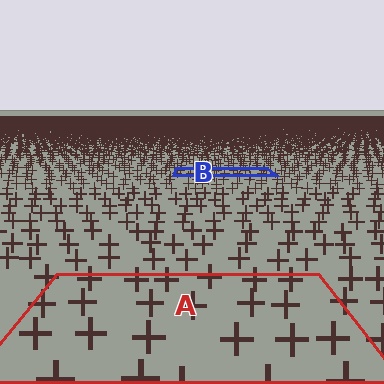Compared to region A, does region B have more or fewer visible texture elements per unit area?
Region B has more texture elements per unit area — they are packed more densely because it is farther away.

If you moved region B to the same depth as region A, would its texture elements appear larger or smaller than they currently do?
They would appear larger. At a closer depth, the same texture elements are projected at a bigger on-screen size.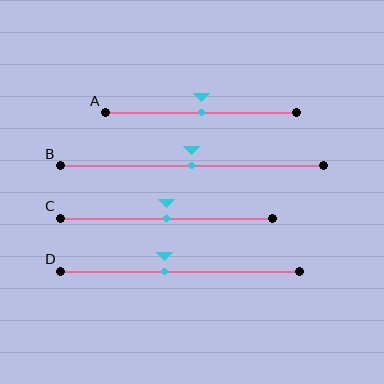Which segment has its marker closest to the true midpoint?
Segment A has its marker closest to the true midpoint.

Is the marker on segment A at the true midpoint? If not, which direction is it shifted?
Yes, the marker on segment A is at the true midpoint.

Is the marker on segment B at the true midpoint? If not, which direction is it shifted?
Yes, the marker on segment B is at the true midpoint.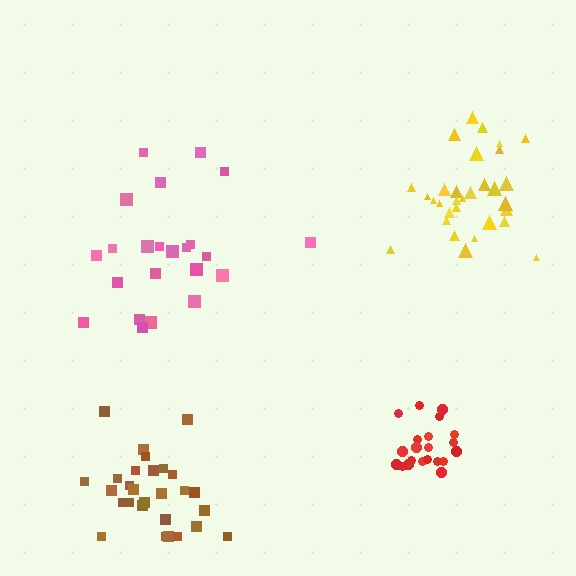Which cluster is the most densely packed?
Red.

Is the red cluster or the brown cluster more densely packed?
Red.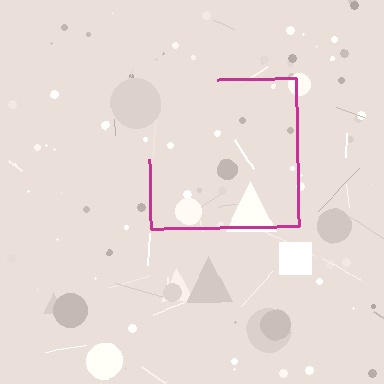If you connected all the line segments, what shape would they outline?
They would outline a square.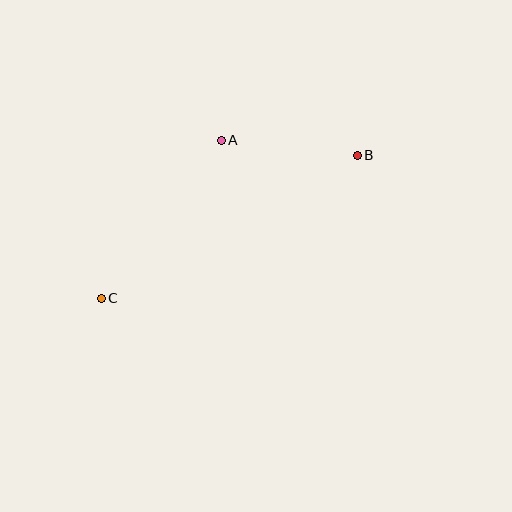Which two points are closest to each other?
Points A and B are closest to each other.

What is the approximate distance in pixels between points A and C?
The distance between A and C is approximately 199 pixels.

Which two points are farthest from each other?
Points B and C are farthest from each other.